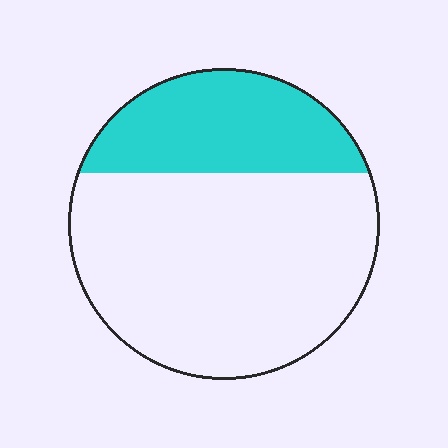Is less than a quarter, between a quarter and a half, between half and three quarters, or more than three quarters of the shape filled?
Between a quarter and a half.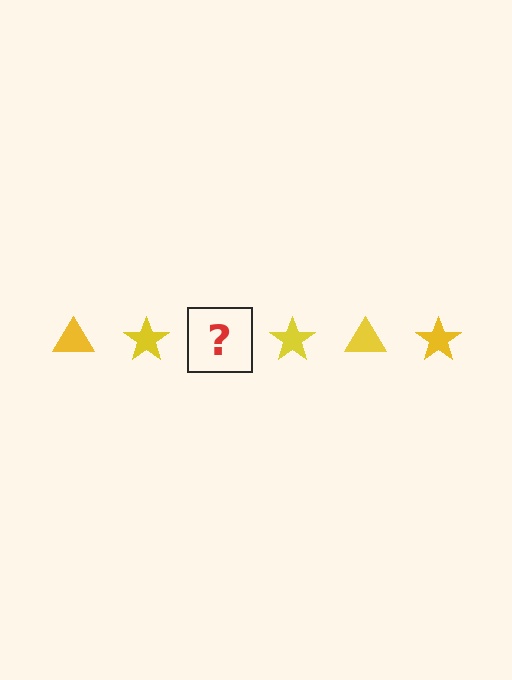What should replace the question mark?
The question mark should be replaced with a yellow triangle.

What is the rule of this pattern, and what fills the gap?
The rule is that the pattern cycles through triangle, star shapes in yellow. The gap should be filled with a yellow triangle.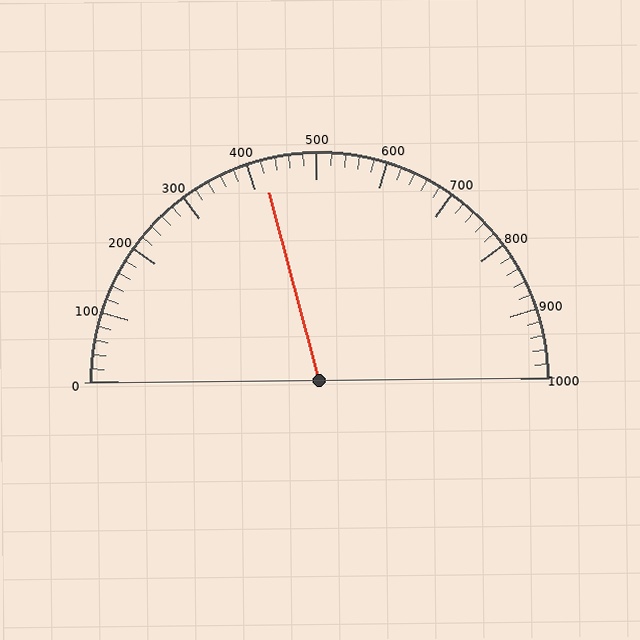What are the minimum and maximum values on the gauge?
The gauge ranges from 0 to 1000.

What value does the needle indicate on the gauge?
The needle indicates approximately 420.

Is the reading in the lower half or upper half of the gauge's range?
The reading is in the lower half of the range (0 to 1000).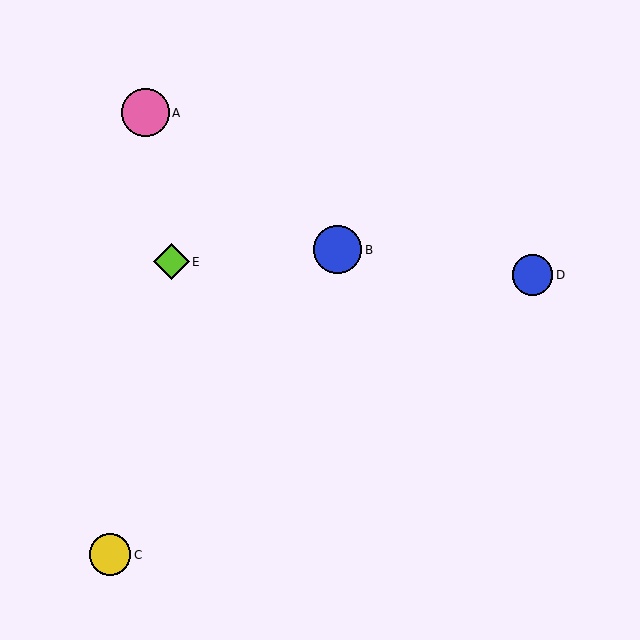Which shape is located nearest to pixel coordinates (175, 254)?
The lime diamond (labeled E) at (171, 262) is nearest to that location.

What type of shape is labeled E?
Shape E is a lime diamond.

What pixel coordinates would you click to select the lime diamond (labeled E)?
Click at (171, 262) to select the lime diamond E.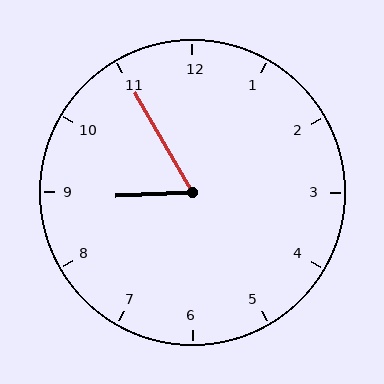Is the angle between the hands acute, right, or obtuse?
It is acute.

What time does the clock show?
8:55.